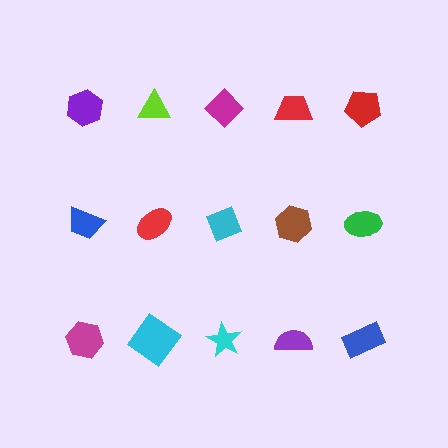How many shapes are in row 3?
5 shapes.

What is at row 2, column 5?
A green ellipse.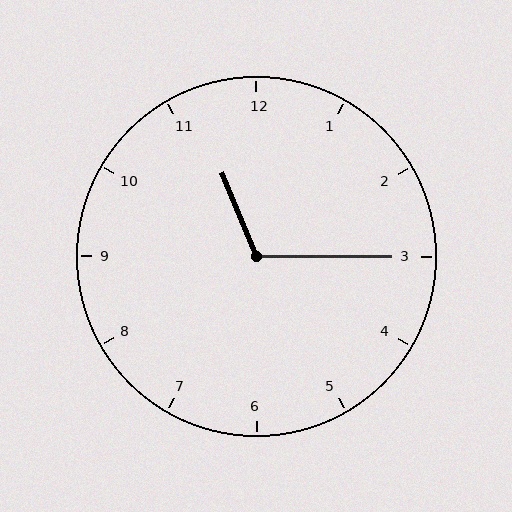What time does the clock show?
11:15.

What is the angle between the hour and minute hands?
Approximately 112 degrees.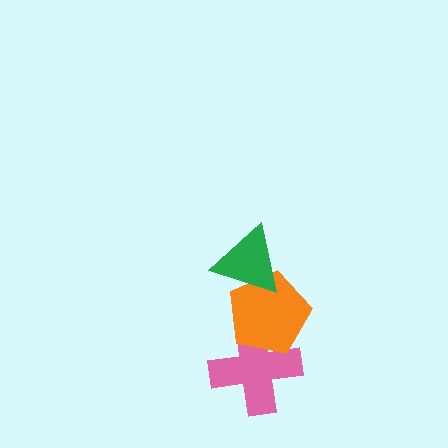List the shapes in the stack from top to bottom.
From top to bottom: the green triangle, the orange pentagon, the pink cross.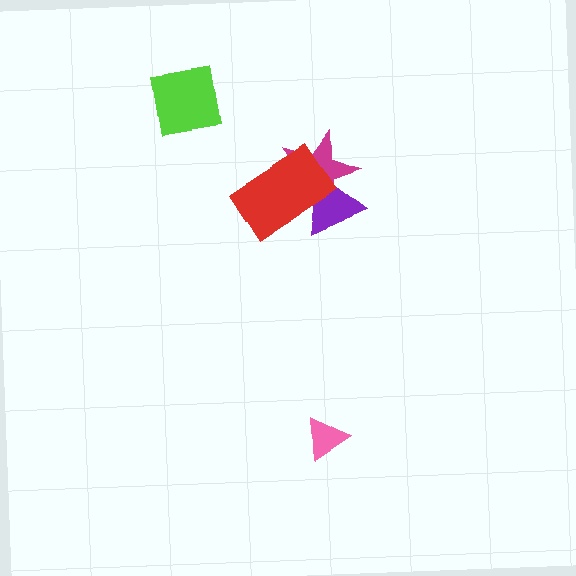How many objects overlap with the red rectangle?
2 objects overlap with the red rectangle.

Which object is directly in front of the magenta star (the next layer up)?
The purple triangle is directly in front of the magenta star.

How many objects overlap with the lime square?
0 objects overlap with the lime square.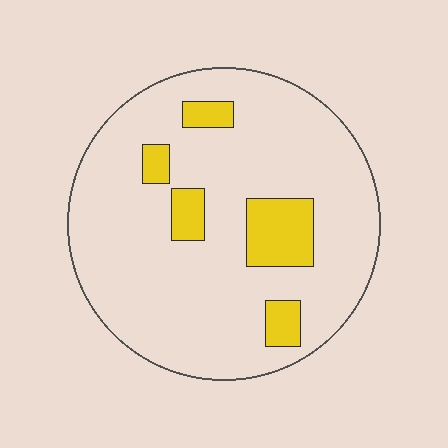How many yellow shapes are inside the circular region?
5.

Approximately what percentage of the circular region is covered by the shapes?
Approximately 15%.